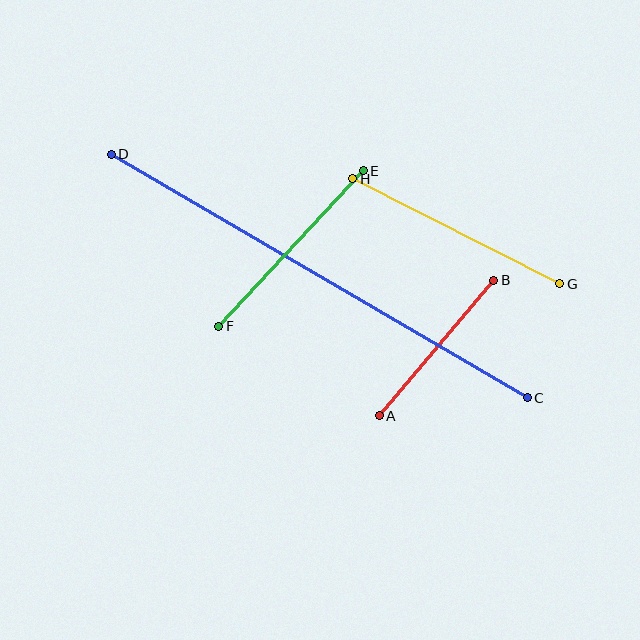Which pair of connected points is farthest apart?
Points C and D are farthest apart.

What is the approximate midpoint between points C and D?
The midpoint is at approximately (319, 276) pixels.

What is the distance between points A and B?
The distance is approximately 177 pixels.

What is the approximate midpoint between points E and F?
The midpoint is at approximately (291, 249) pixels.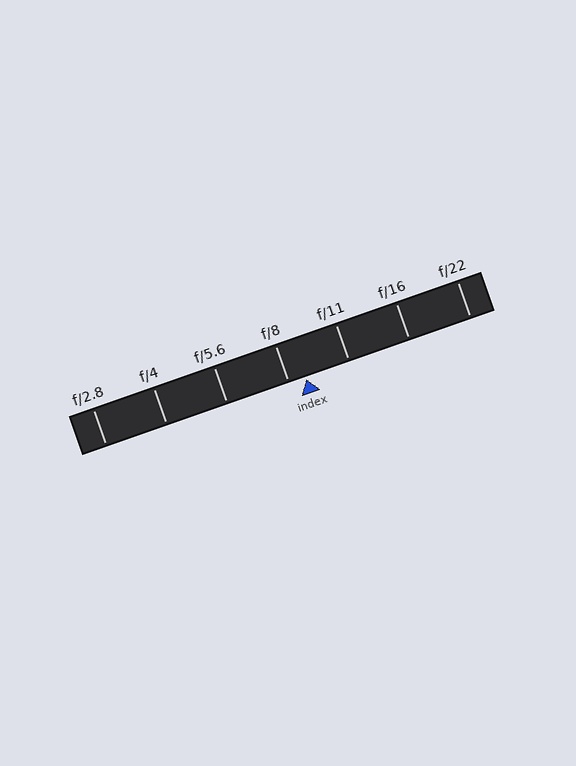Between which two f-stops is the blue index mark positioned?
The index mark is between f/8 and f/11.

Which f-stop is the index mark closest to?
The index mark is closest to f/8.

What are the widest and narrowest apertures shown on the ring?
The widest aperture shown is f/2.8 and the narrowest is f/22.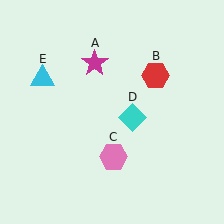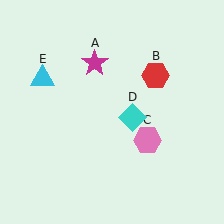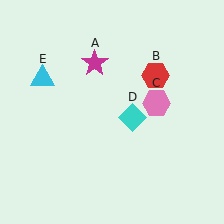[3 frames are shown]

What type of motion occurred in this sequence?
The pink hexagon (object C) rotated counterclockwise around the center of the scene.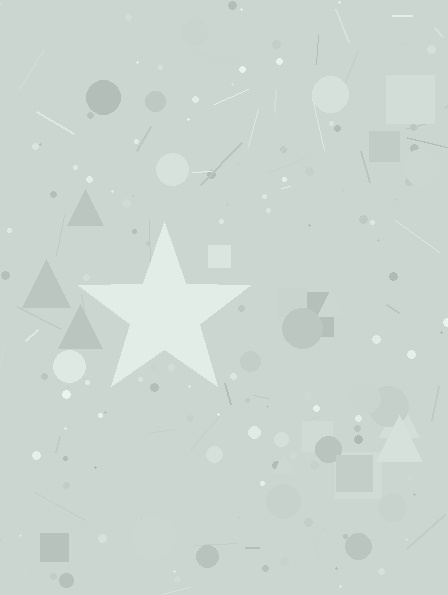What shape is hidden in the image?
A star is hidden in the image.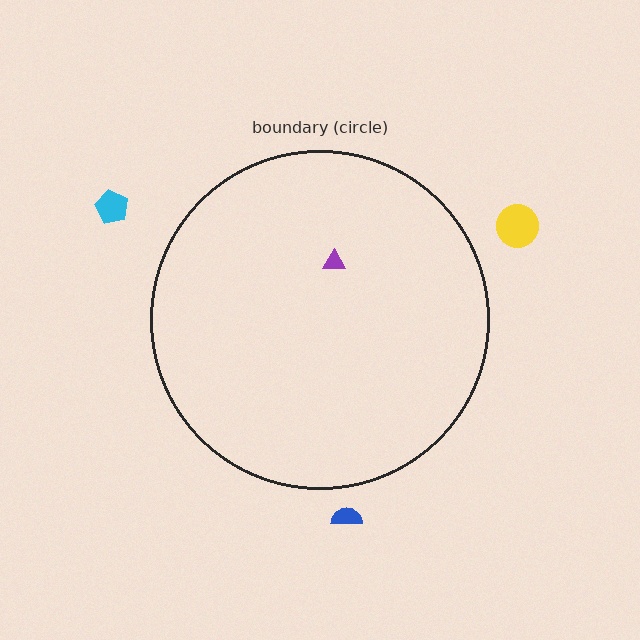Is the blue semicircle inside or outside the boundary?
Outside.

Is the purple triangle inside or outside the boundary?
Inside.